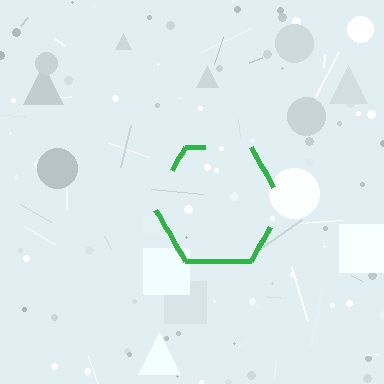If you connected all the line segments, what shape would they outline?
They would outline a hexagon.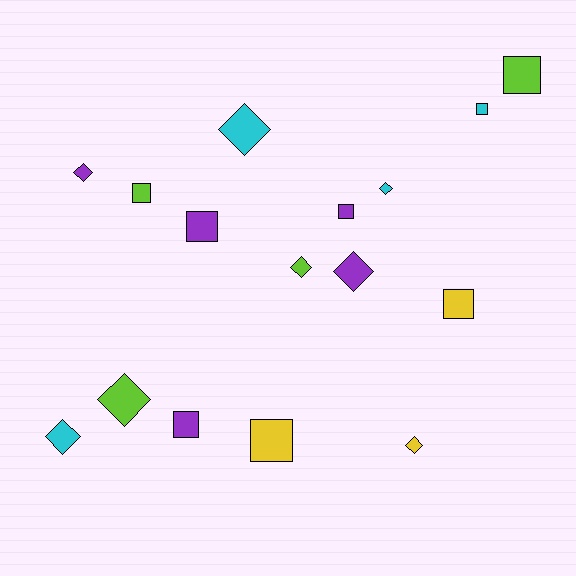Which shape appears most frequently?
Diamond, with 8 objects.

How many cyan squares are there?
There is 1 cyan square.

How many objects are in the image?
There are 16 objects.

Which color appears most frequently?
Purple, with 5 objects.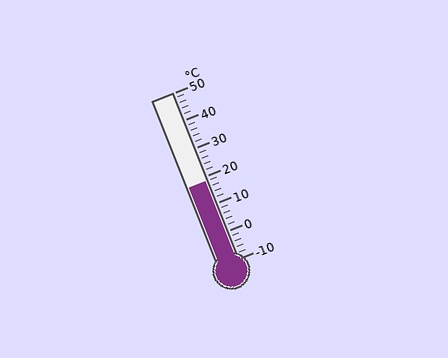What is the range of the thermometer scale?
The thermometer scale ranges from -10°C to 50°C.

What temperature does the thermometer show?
The thermometer shows approximately 18°C.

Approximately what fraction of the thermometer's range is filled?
The thermometer is filled to approximately 45% of its range.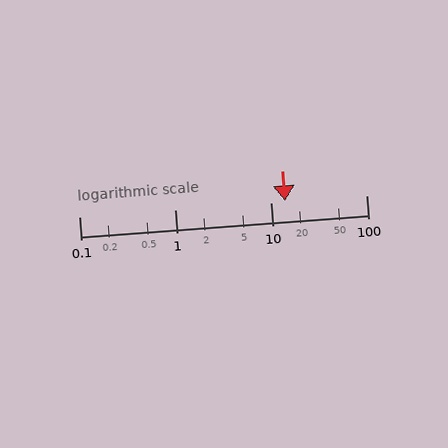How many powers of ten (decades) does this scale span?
The scale spans 3 decades, from 0.1 to 100.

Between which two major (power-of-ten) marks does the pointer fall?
The pointer is between 10 and 100.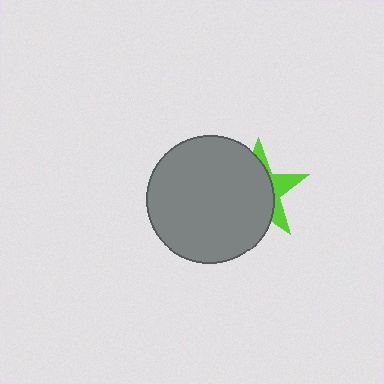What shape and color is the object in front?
The object in front is a gray circle.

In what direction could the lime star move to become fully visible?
The lime star could move right. That would shift it out from behind the gray circle entirely.